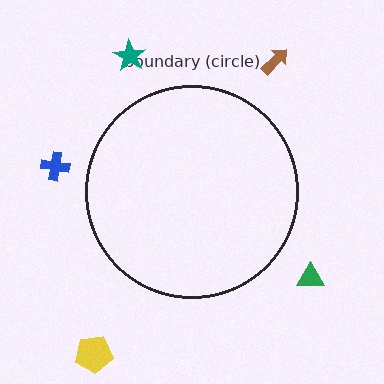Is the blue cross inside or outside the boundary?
Outside.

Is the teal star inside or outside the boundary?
Outside.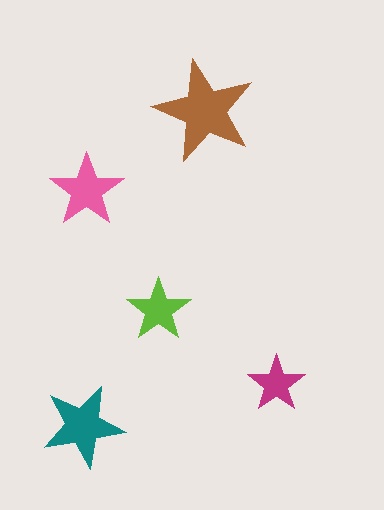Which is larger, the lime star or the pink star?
The pink one.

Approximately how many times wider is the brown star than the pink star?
About 1.5 times wider.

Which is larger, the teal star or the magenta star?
The teal one.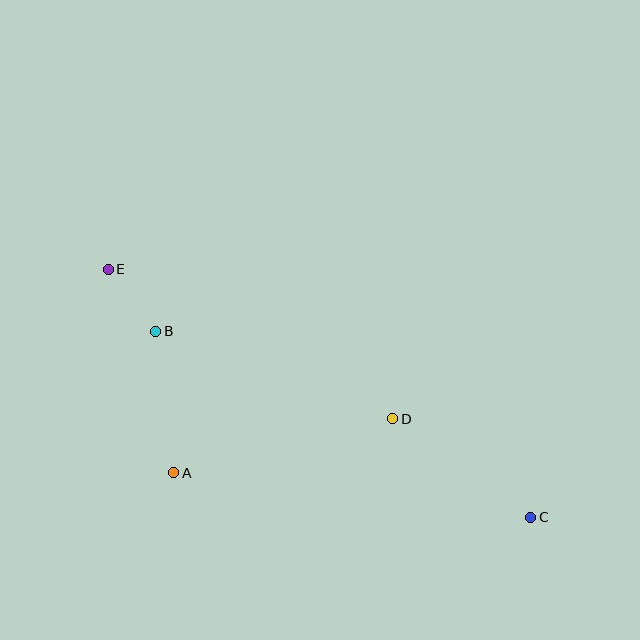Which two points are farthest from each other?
Points C and E are farthest from each other.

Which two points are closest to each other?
Points B and E are closest to each other.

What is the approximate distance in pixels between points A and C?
The distance between A and C is approximately 360 pixels.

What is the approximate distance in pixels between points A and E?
The distance between A and E is approximately 214 pixels.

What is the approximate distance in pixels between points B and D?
The distance between B and D is approximately 253 pixels.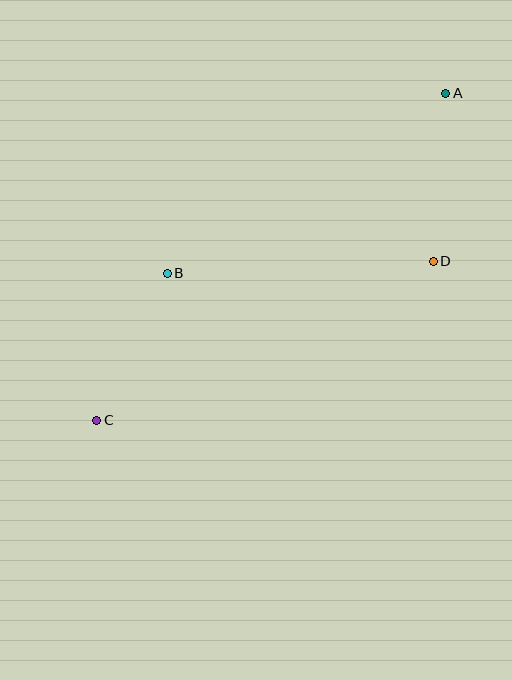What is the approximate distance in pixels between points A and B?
The distance between A and B is approximately 331 pixels.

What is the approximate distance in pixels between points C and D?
The distance between C and D is approximately 372 pixels.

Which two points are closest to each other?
Points B and C are closest to each other.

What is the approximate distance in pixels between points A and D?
The distance between A and D is approximately 169 pixels.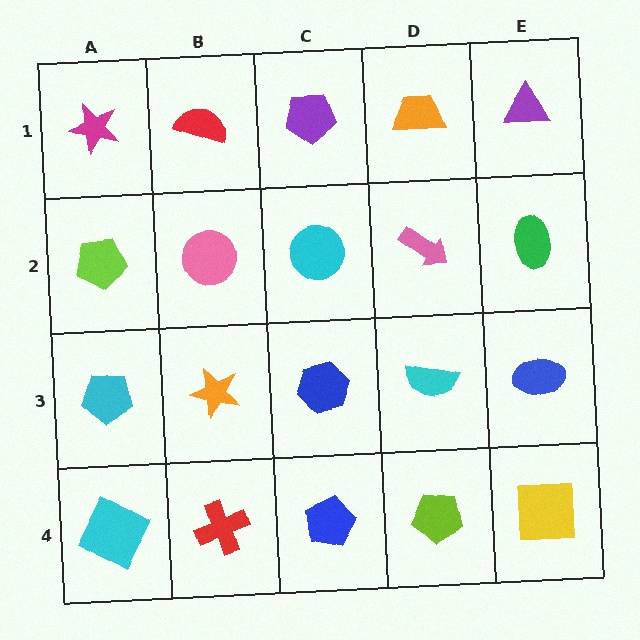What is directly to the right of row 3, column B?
A blue hexagon.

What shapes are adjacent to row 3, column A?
A lime pentagon (row 2, column A), a cyan square (row 4, column A), an orange star (row 3, column B).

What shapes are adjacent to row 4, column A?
A cyan pentagon (row 3, column A), a red cross (row 4, column B).